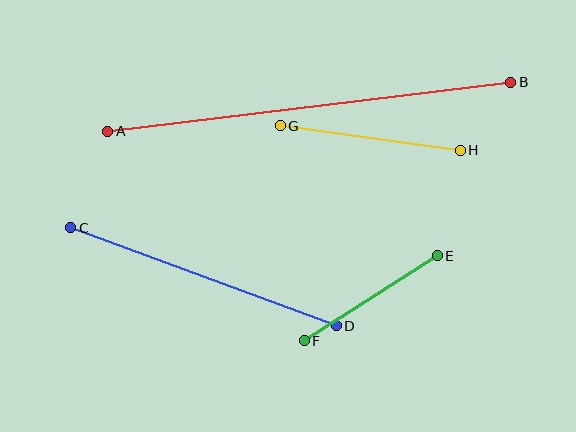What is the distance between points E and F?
The distance is approximately 158 pixels.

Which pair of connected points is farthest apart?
Points A and B are farthest apart.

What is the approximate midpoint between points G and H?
The midpoint is at approximately (370, 138) pixels.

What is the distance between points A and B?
The distance is approximately 406 pixels.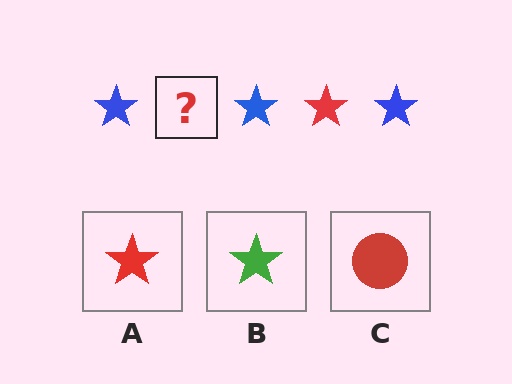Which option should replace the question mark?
Option A.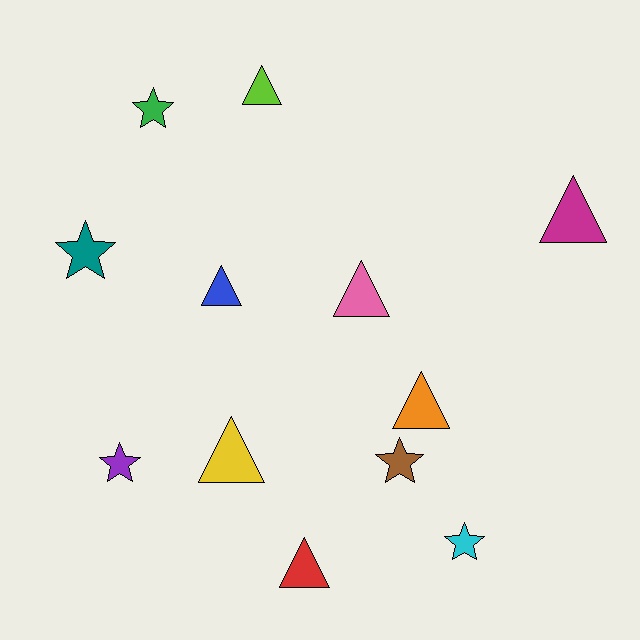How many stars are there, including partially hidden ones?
There are 5 stars.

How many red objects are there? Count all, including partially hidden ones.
There is 1 red object.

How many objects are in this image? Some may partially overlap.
There are 12 objects.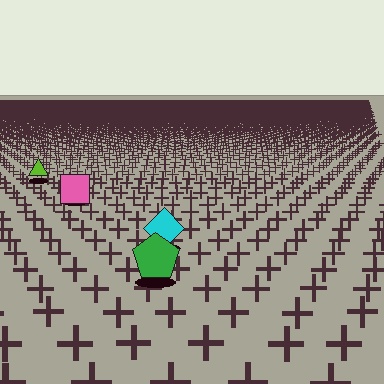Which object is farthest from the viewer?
The lime triangle is farthest from the viewer. It appears smaller and the ground texture around it is denser.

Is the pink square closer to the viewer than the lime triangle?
Yes. The pink square is closer — you can tell from the texture gradient: the ground texture is coarser near it.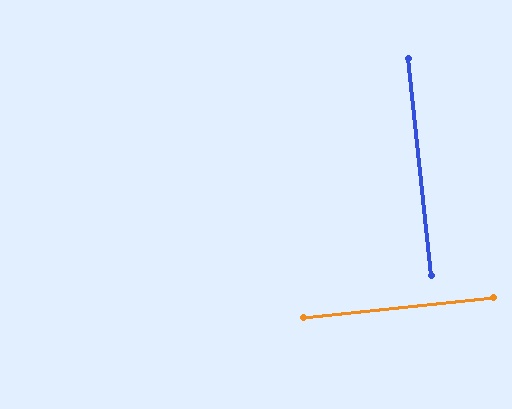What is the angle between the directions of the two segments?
Approximately 90 degrees.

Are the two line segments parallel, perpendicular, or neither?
Perpendicular — they meet at approximately 90°.